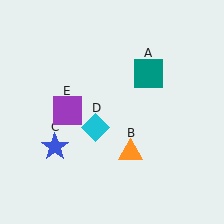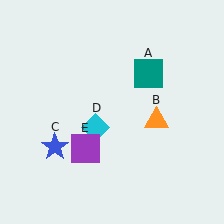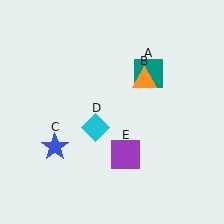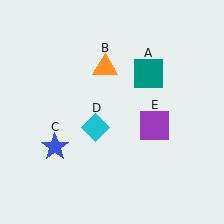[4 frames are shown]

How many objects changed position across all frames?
2 objects changed position: orange triangle (object B), purple square (object E).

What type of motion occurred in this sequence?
The orange triangle (object B), purple square (object E) rotated counterclockwise around the center of the scene.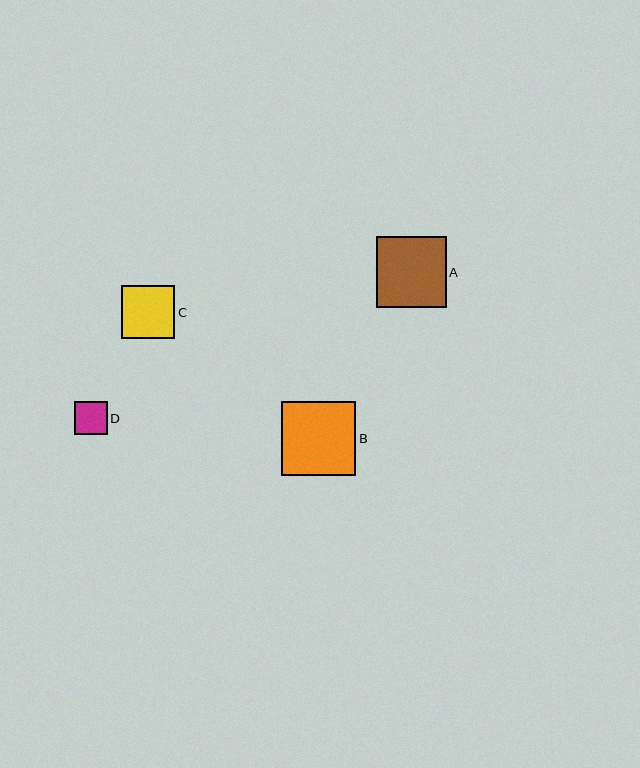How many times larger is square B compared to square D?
Square B is approximately 2.3 times the size of square D.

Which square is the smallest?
Square D is the smallest with a size of approximately 33 pixels.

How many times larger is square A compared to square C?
Square A is approximately 1.3 times the size of square C.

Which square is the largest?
Square B is the largest with a size of approximately 74 pixels.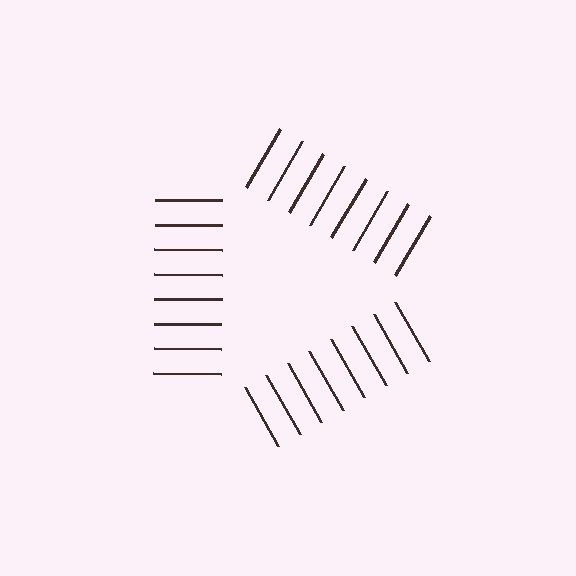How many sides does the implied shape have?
3 sides — the line-ends trace a triangle.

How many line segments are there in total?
24 — 8 along each of the 3 edges.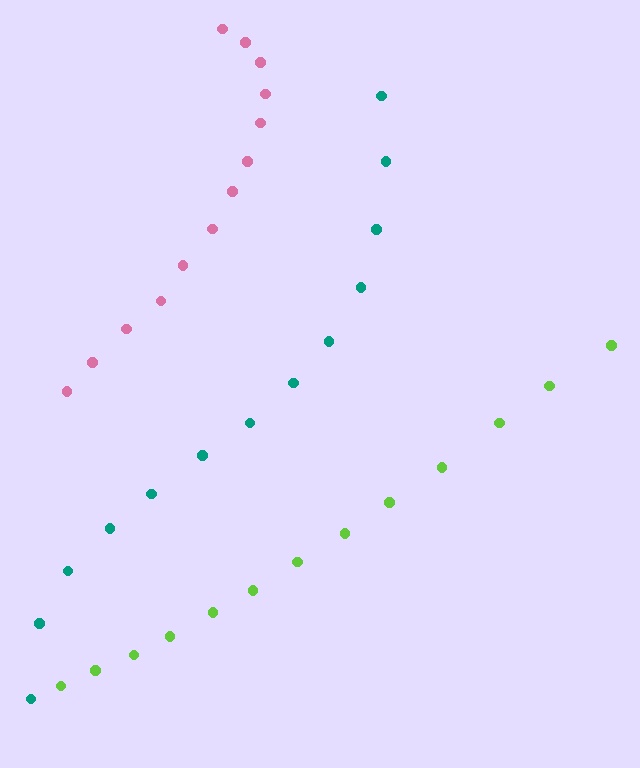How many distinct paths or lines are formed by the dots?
There are 3 distinct paths.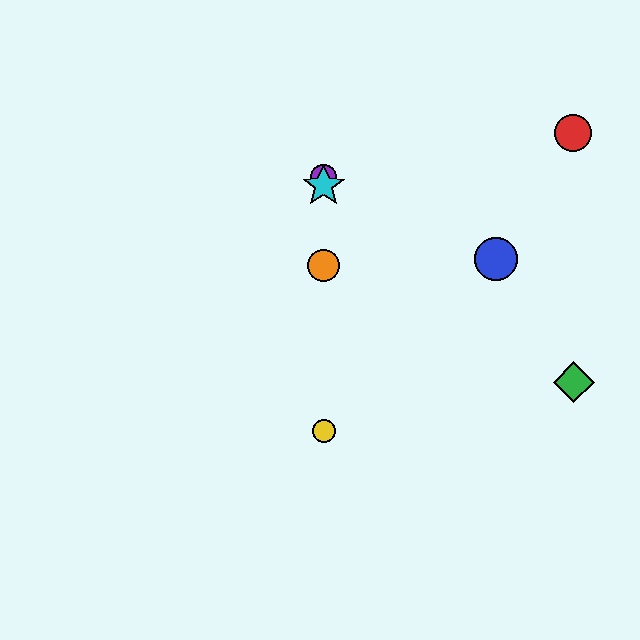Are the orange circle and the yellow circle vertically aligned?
Yes, both are at x≈324.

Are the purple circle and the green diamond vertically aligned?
No, the purple circle is at x≈324 and the green diamond is at x≈574.